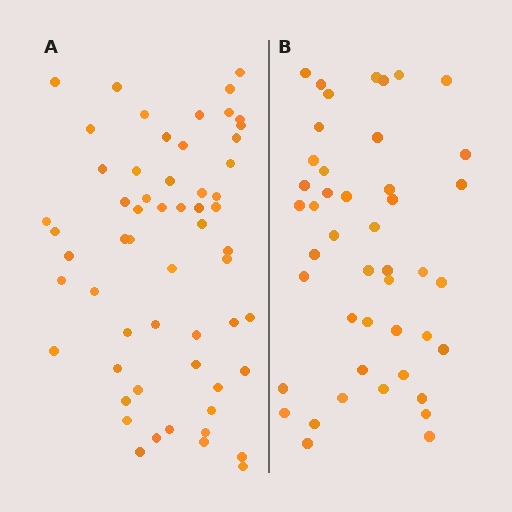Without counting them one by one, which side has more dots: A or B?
Region A (the left region) has more dots.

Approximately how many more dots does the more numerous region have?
Region A has approximately 15 more dots than region B.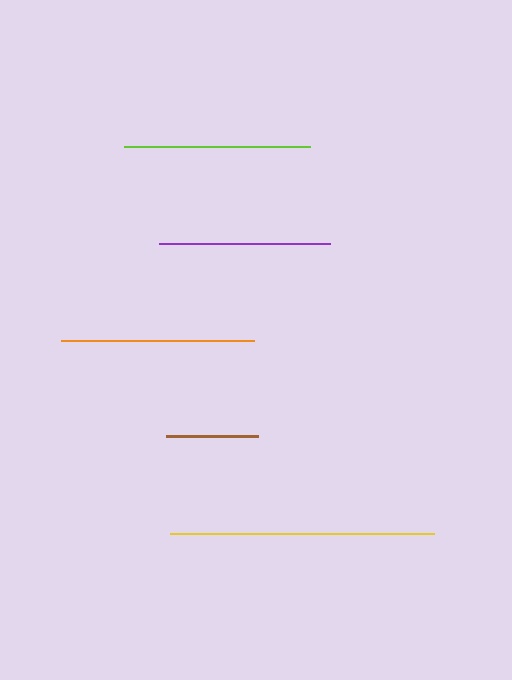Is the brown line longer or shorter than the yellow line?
The yellow line is longer than the brown line.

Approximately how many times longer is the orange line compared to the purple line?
The orange line is approximately 1.1 times the length of the purple line.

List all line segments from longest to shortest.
From longest to shortest: yellow, orange, lime, purple, brown.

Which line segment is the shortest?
The brown line is the shortest at approximately 93 pixels.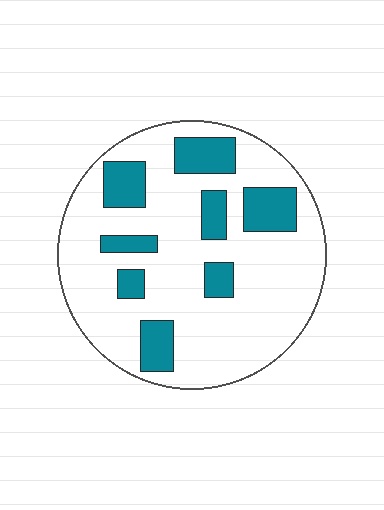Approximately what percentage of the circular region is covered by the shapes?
Approximately 20%.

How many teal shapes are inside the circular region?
8.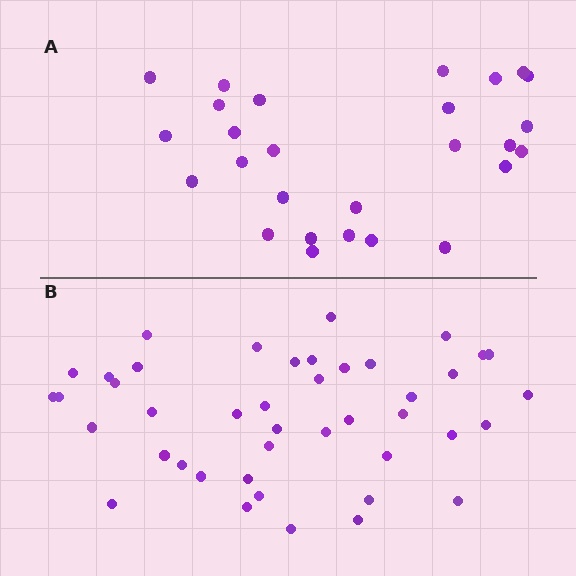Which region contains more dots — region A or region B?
Region B (the bottom region) has more dots.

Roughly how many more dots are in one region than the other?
Region B has approximately 15 more dots than region A.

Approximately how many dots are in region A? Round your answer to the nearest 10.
About 30 dots. (The exact count is 27, which rounds to 30.)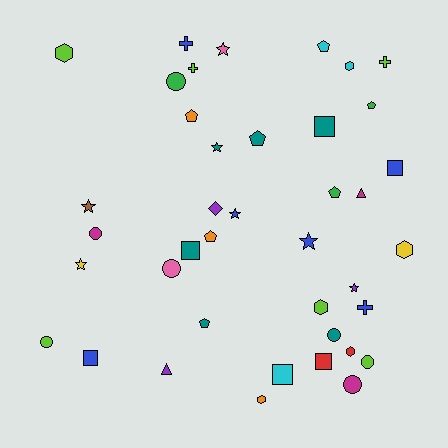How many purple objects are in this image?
There are 3 purple objects.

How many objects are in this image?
There are 40 objects.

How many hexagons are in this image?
There are 6 hexagons.